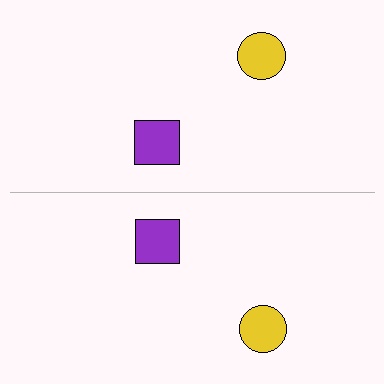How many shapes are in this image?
There are 4 shapes in this image.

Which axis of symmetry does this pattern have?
The pattern has a horizontal axis of symmetry running through the center of the image.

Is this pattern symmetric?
Yes, this pattern has bilateral (reflection) symmetry.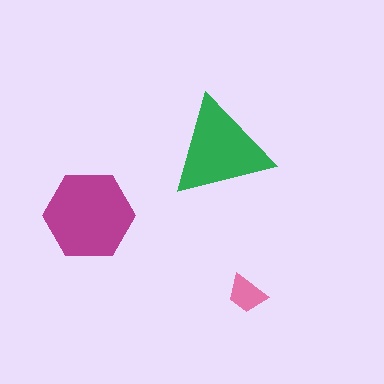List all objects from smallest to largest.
The pink trapezoid, the green triangle, the magenta hexagon.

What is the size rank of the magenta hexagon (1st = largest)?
1st.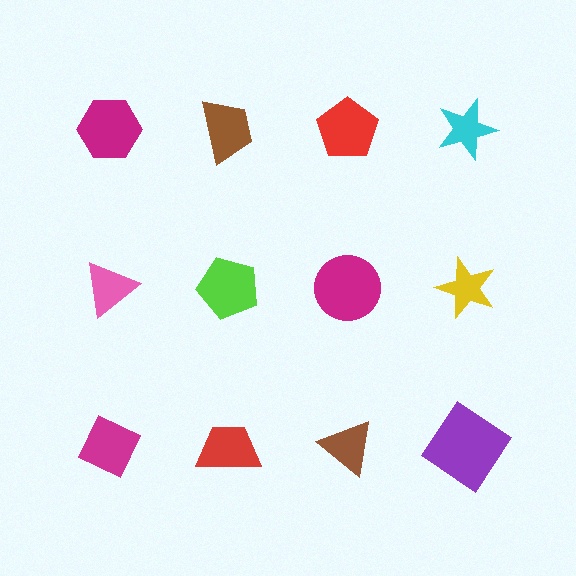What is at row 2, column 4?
A yellow star.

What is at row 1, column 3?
A red pentagon.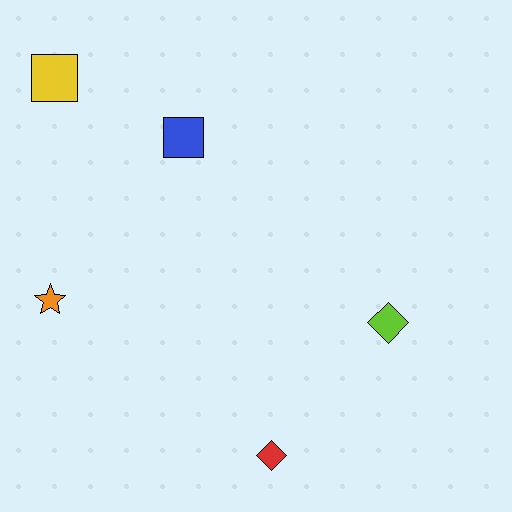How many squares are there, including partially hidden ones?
There are 2 squares.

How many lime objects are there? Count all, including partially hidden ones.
There is 1 lime object.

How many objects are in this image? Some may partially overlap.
There are 5 objects.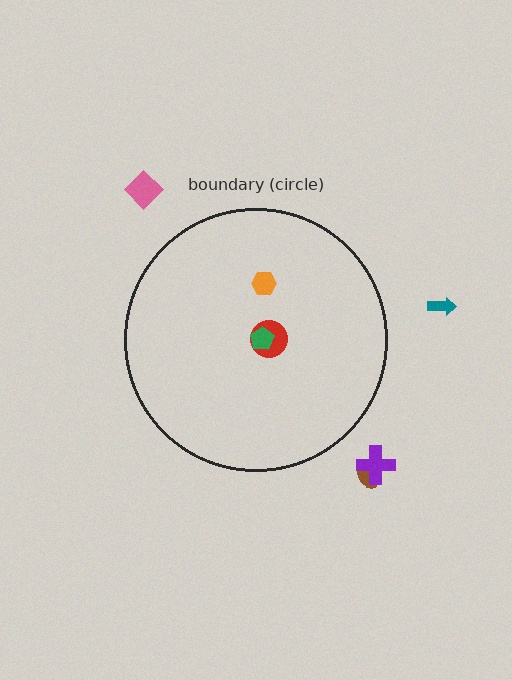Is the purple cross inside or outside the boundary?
Outside.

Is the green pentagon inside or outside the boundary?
Inside.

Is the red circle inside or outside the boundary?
Inside.